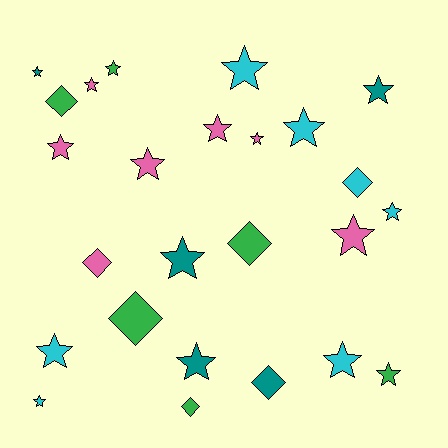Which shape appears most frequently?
Star, with 18 objects.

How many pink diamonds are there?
There is 1 pink diamond.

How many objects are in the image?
There are 25 objects.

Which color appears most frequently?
Pink, with 7 objects.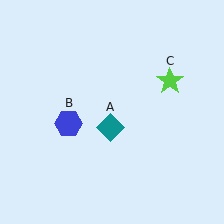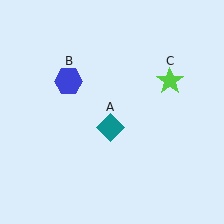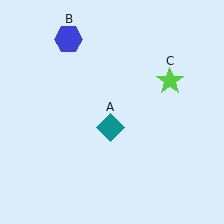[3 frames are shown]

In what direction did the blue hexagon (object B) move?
The blue hexagon (object B) moved up.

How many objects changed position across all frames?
1 object changed position: blue hexagon (object B).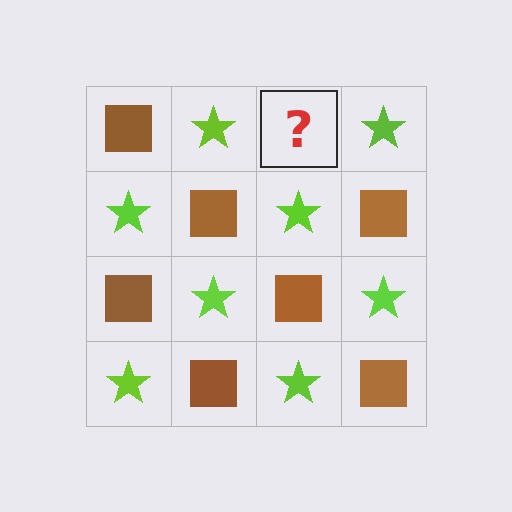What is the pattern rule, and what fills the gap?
The rule is that it alternates brown square and lime star in a checkerboard pattern. The gap should be filled with a brown square.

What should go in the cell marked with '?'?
The missing cell should contain a brown square.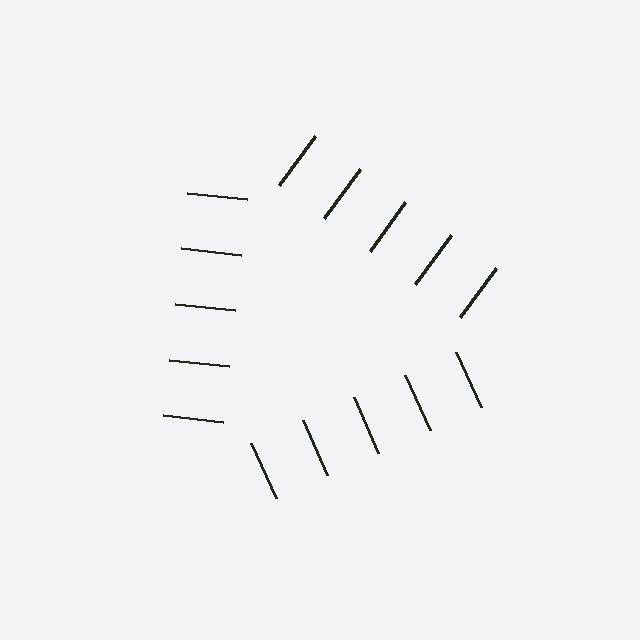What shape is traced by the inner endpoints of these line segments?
An illusory triangle — the line segments terminate on its edges but no continuous stroke is drawn.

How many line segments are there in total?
15 — 5 along each of the 3 edges.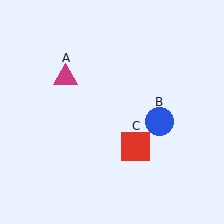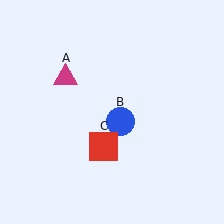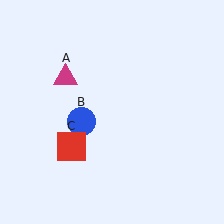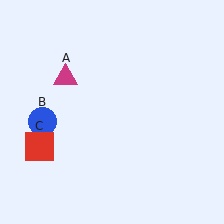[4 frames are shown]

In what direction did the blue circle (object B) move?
The blue circle (object B) moved left.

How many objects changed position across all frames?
2 objects changed position: blue circle (object B), red square (object C).